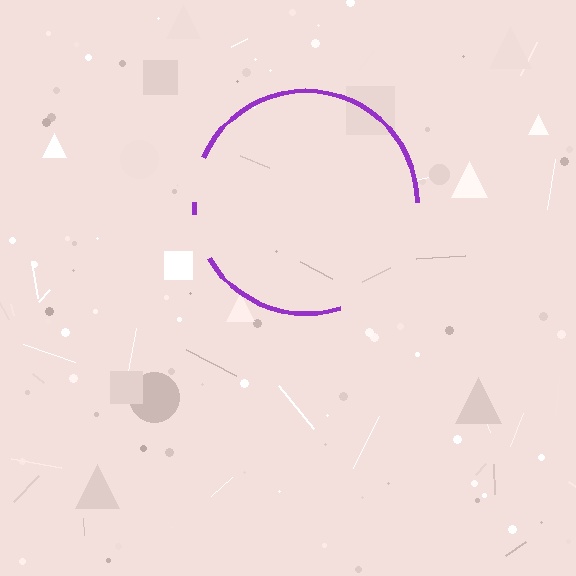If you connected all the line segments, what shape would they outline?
They would outline a circle.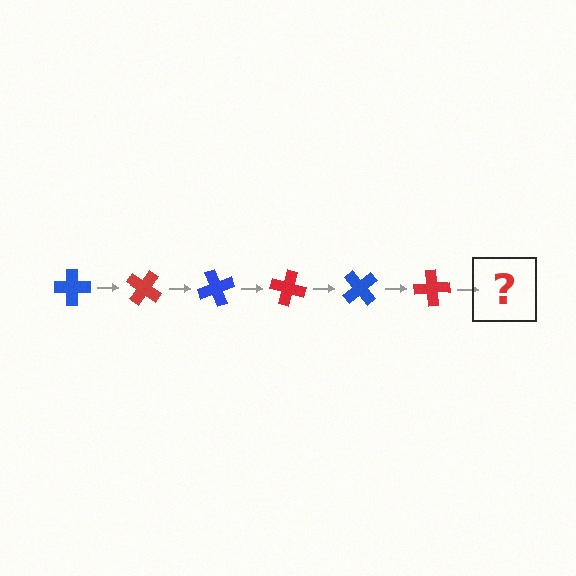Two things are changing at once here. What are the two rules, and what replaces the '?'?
The two rules are that it rotates 35 degrees each step and the color cycles through blue and red. The '?' should be a blue cross, rotated 210 degrees from the start.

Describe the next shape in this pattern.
It should be a blue cross, rotated 210 degrees from the start.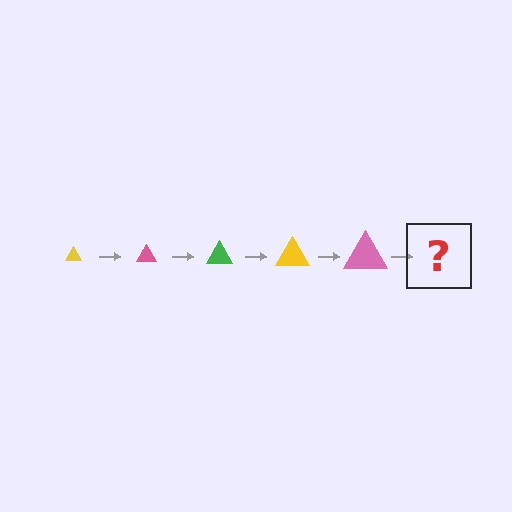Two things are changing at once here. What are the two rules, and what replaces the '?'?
The two rules are that the triangle grows larger each step and the color cycles through yellow, pink, and green. The '?' should be a green triangle, larger than the previous one.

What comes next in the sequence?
The next element should be a green triangle, larger than the previous one.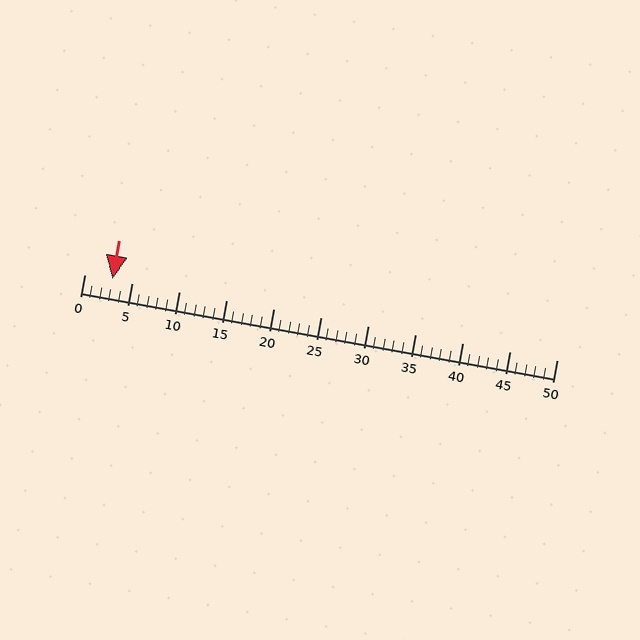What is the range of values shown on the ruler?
The ruler shows values from 0 to 50.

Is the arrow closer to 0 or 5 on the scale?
The arrow is closer to 5.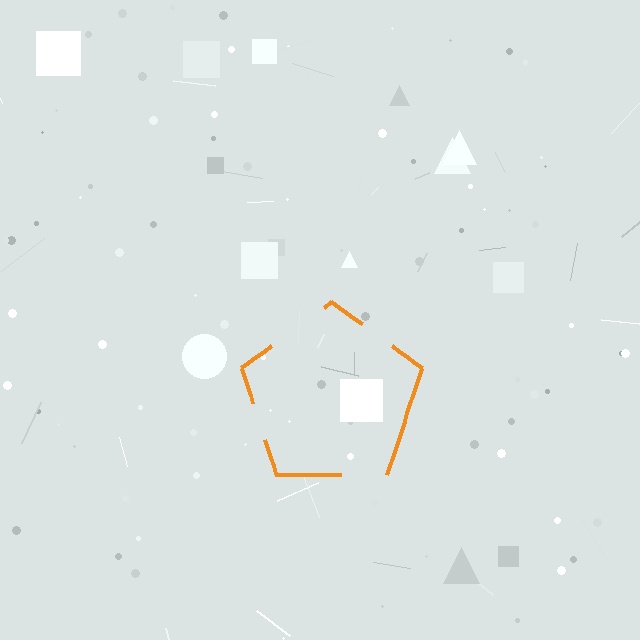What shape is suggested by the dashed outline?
The dashed outline suggests a pentagon.